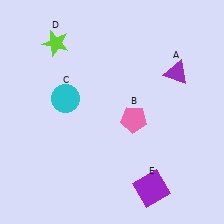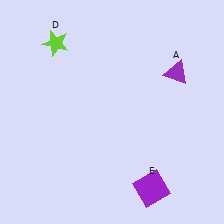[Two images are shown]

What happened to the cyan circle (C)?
The cyan circle (C) was removed in Image 2. It was in the top-left area of Image 1.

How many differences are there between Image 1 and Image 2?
There are 2 differences between the two images.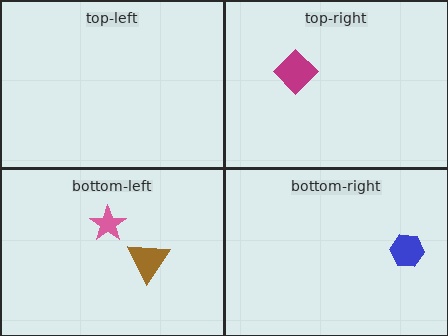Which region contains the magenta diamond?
The top-right region.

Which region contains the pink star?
The bottom-left region.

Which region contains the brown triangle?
The bottom-left region.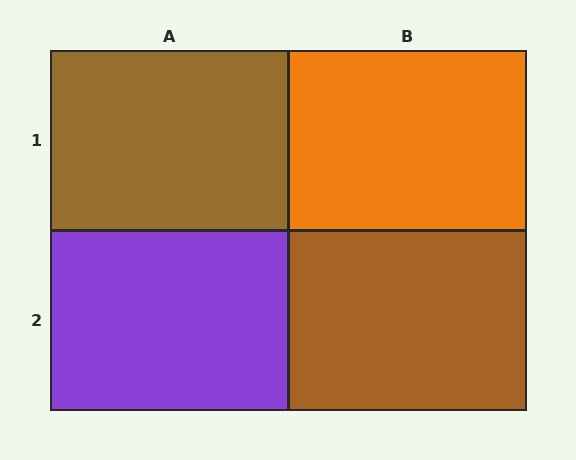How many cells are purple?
1 cell is purple.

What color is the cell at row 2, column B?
Brown.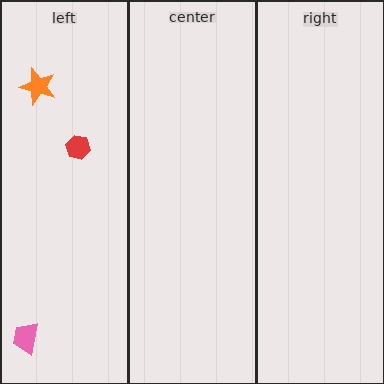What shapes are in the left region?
The red hexagon, the pink trapezoid, the orange star.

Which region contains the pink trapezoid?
The left region.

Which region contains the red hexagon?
The left region.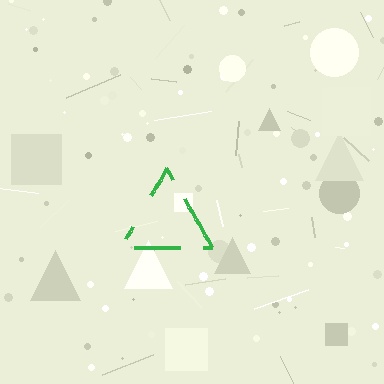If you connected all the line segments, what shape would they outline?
They would outline a triangle.